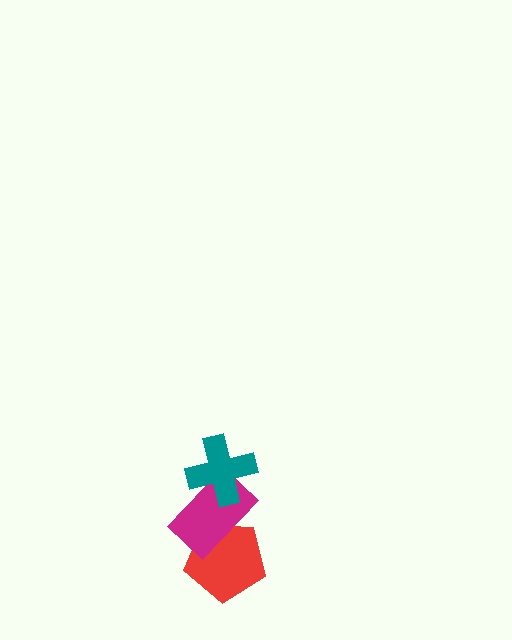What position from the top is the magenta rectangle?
The magenta rectangle is 2nd from the top.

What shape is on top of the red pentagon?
The magenta rectangle is on top of the red pentagon.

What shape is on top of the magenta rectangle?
The teal cross is on top of the magenta rectangle.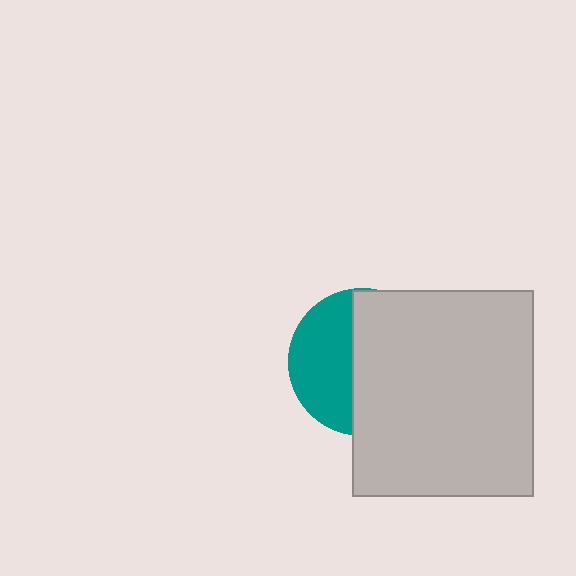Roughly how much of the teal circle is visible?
A small part of it is visible (roughly 41%).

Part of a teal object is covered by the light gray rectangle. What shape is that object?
It is a circle.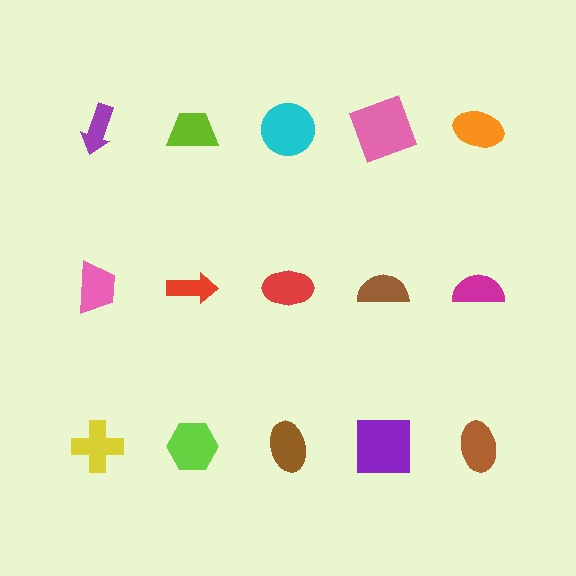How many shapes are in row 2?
5 shapes.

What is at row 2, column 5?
A magenta semicircle.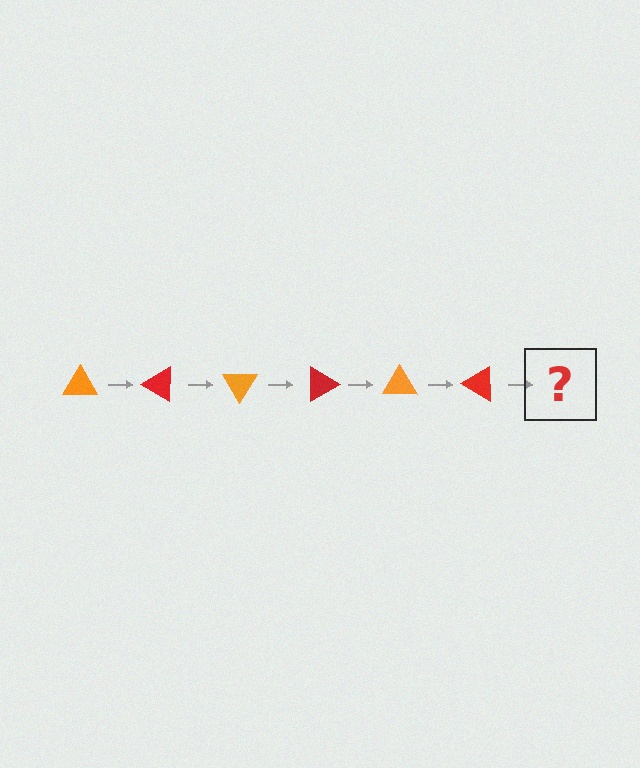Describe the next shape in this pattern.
It should be an orange triangle, rotated 180 degrees from the start.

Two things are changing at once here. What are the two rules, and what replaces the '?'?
The two rules are that it rotates 30 degrees each step and the color cycles through orange and red. The '?' should be an orange triangle, rotated 180 degrees from the start.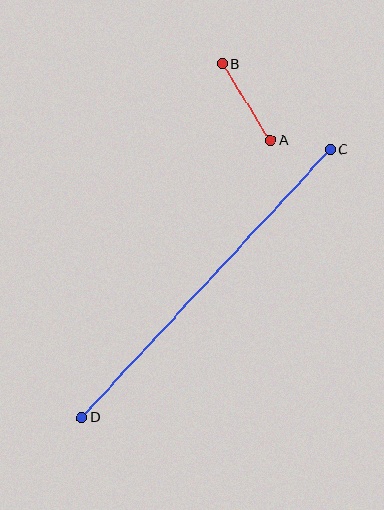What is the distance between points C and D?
The distance is approximately 366 pixels.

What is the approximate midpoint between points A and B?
The midpoint is at approximately (247, 102) pixels.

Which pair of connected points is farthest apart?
Points C and D are farthest apart.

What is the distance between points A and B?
The distance is approximately 90 pixels.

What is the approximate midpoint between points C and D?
The midpoint is at approximately (206, 284) pixels.